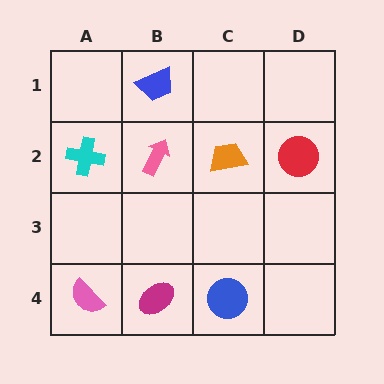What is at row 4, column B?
A magenta ellipse.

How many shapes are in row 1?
1 shape.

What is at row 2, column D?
A red circle.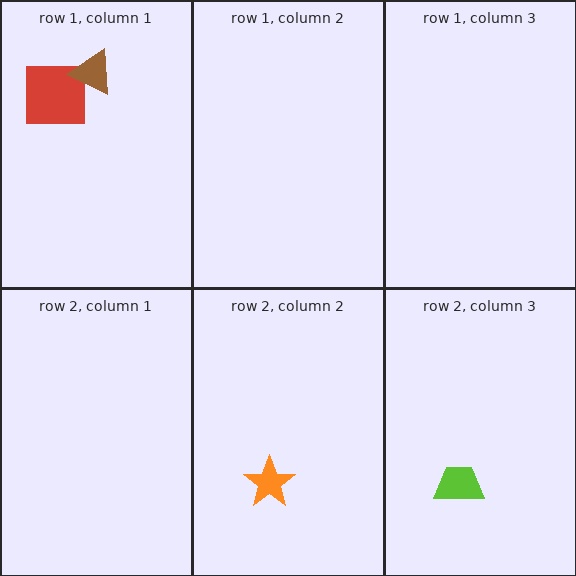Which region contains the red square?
The row 1, column 1 region.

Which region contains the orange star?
The row 2, column 2 region.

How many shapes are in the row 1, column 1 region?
2.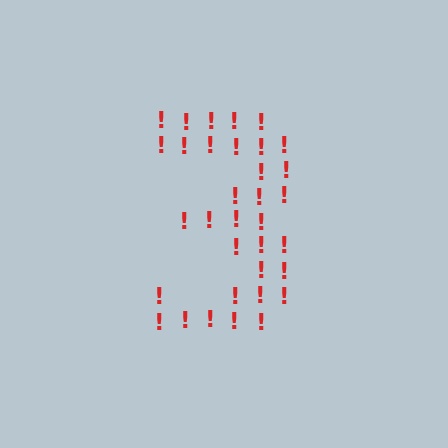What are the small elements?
The small elements are exclamation marks.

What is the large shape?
The large shape is the digit 3.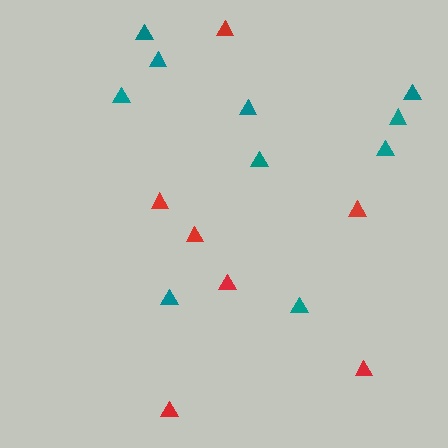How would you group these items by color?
There are 2 groups: one group of red triangles (7) and one group of teal triangles (10).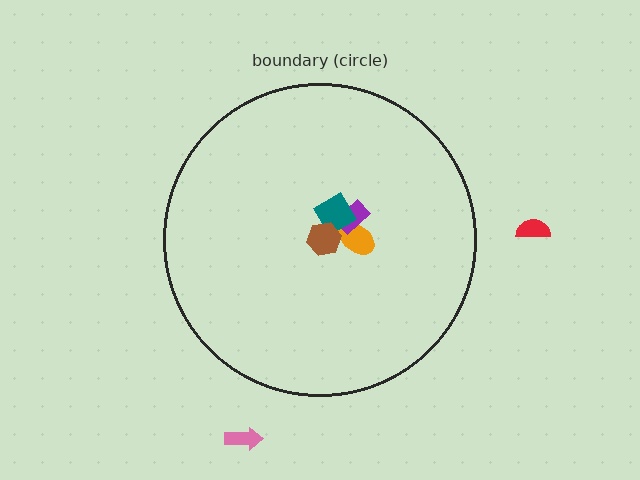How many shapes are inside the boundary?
4 inside, 2 outside.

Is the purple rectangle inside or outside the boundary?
Inside.